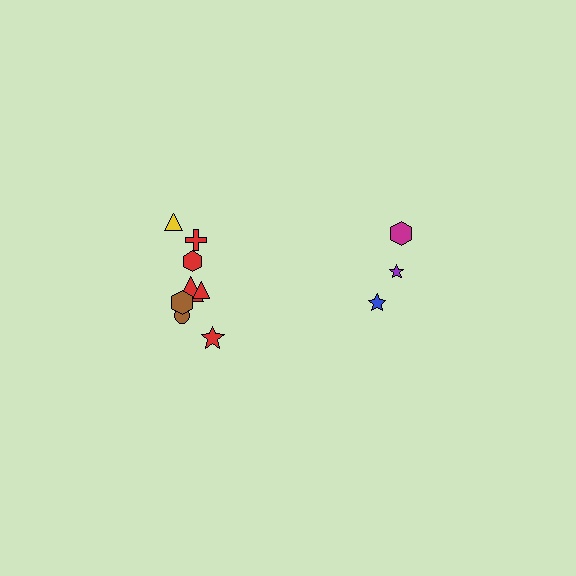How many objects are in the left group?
There are 8 objects.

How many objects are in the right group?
There are 3 objects.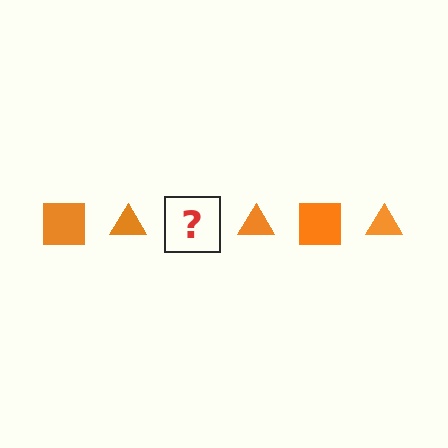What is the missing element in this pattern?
The missing element is an orange square.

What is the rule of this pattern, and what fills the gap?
The rule is that the pattern cycles through square, triangle shapes in orange. The gap should be filled with an orange square.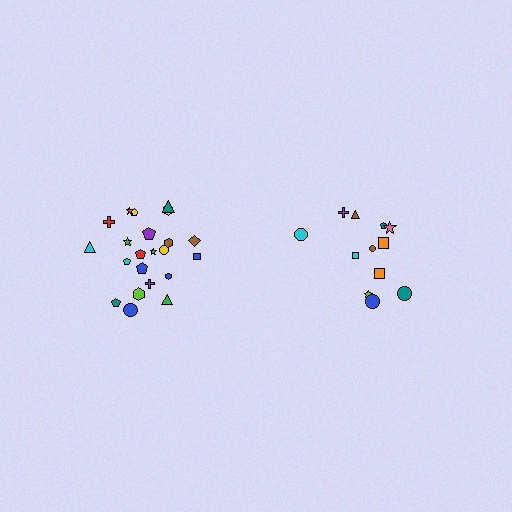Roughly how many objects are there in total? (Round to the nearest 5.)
Roughly 35 objects in total.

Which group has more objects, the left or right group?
The left group.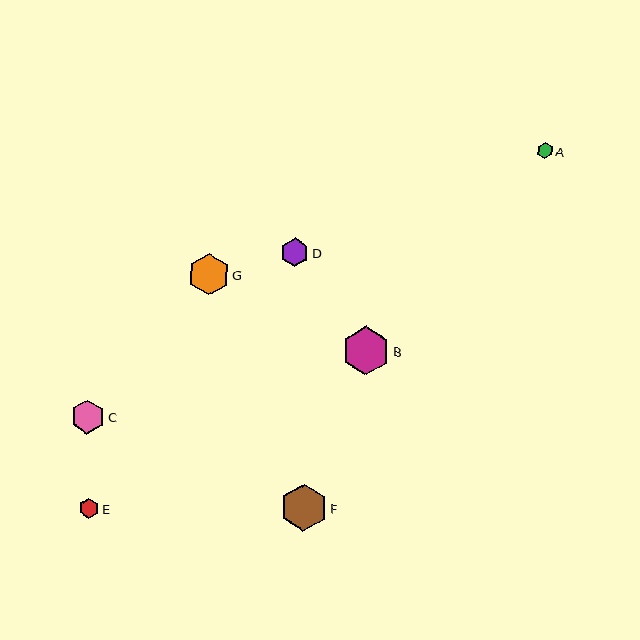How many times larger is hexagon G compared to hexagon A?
Hexagon G is approximately 2.5 times the size of hexagon A.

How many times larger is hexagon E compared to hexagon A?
Hexagon E is approximately 1.2 times the size of hexagon A.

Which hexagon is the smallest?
Hexagon A is the smallest with a size of approximately 16 pixels.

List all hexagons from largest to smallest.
From largest to smallest: B, F, G, C, D, E, A.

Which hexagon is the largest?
Hexagon B is the largest with a size of approximately 48 pixels.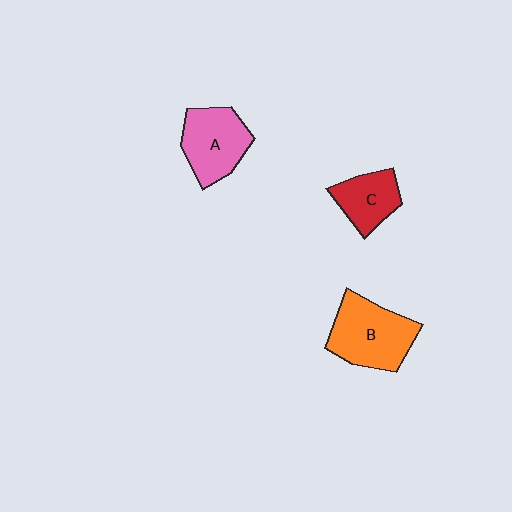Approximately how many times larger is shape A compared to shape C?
Approximately 1.4 times.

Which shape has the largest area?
Shape B (orange).